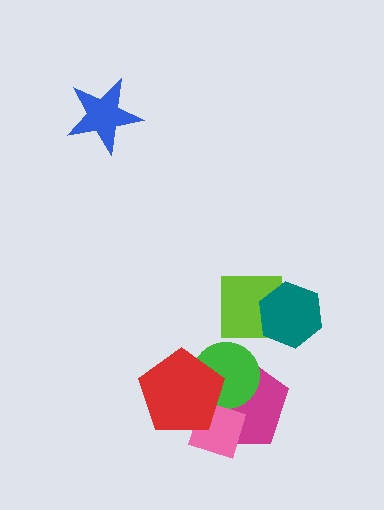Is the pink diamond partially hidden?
Yes, it is partially covered by another shape.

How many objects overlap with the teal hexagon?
1 object overlaps with the teal hexagon.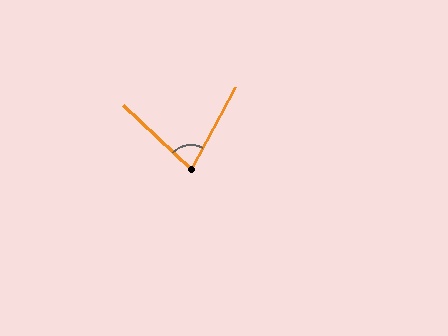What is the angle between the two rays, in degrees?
Approximately 75 degrees.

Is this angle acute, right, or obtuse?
It is acute.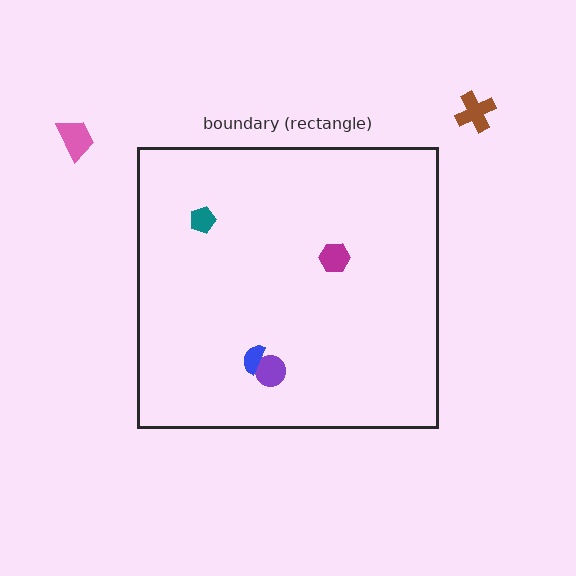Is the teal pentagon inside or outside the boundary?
Inside.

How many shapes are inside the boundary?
4 inside, 2 outside.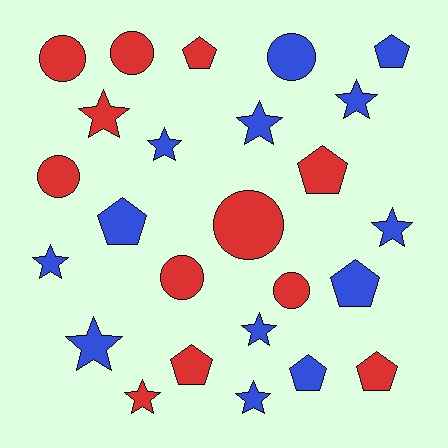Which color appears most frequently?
Blue, with 13 objects.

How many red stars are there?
There are 2 red stars.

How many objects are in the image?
There are 25 objects.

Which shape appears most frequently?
Star, with 10 objects.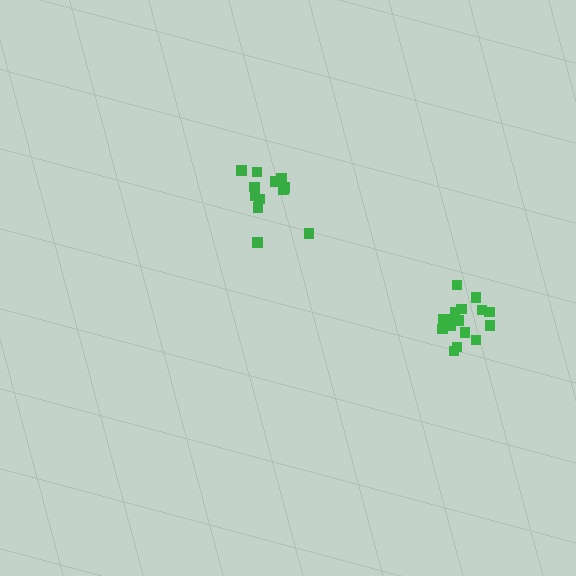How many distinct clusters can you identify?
There are 2 distinct clusters.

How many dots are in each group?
Group 1: 16 dots, Group 2: 12 dots (28 total).